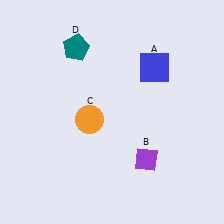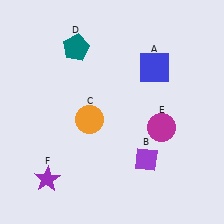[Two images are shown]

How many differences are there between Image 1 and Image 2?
There are 2 differences between the two images.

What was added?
A magenta circle (E), a purple star (F) were added in Image 2.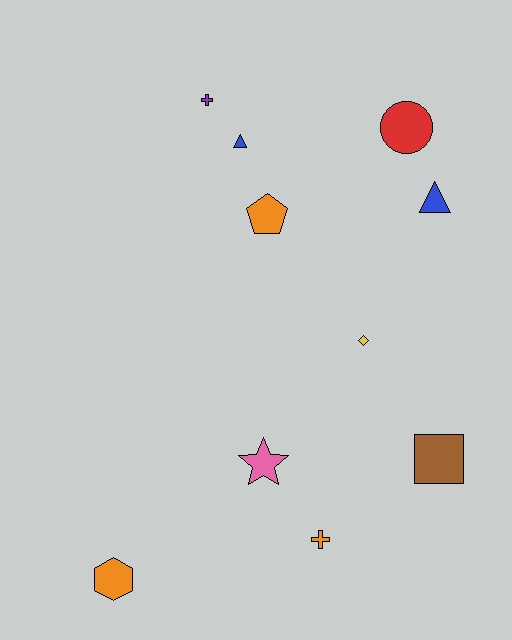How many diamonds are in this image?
There is 1 diamond.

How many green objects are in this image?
There are no green objects.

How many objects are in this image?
There are 10 objects.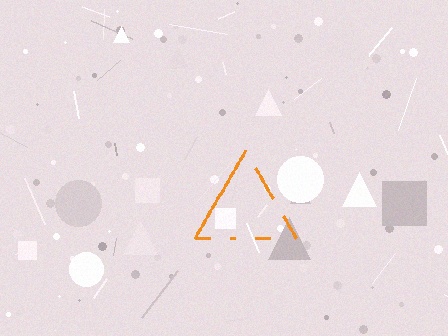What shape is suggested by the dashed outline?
The dashed outline suggests a triangle.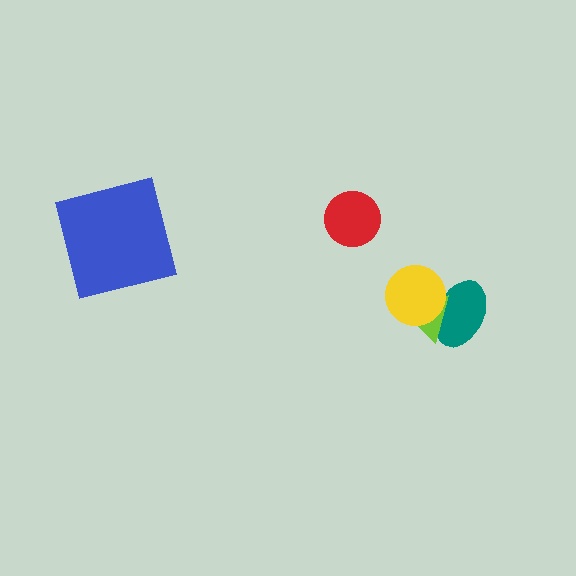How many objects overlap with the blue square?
0 objects overlap with the blue square.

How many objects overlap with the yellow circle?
2 objects overlap with the yellow circle.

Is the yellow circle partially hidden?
No, no other shape covers it.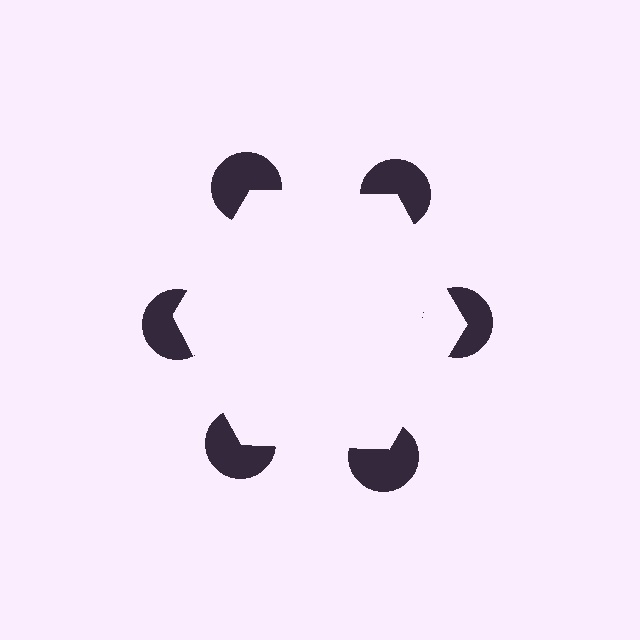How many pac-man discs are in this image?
There are 6 — one at each vertex of the illusory hexagon.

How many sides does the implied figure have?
6 sides.